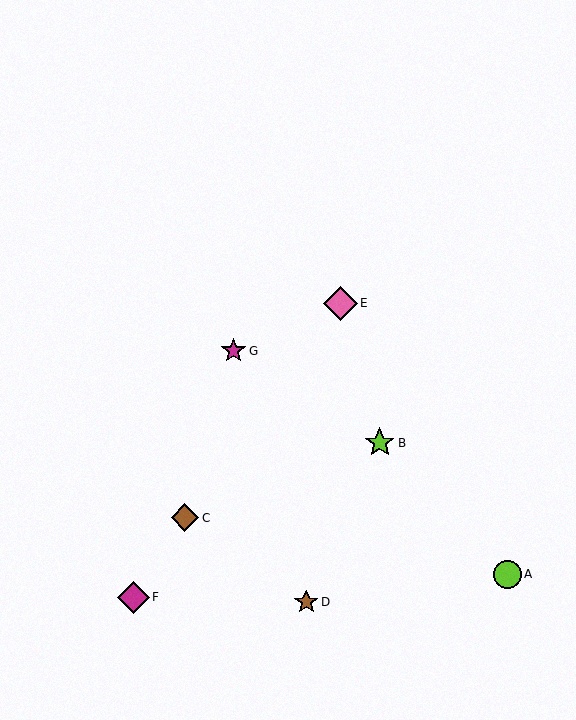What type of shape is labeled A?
Shape A is a lime circle.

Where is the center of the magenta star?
The center of the magenta star is at (234, 351).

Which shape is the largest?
The pink diamond (labeled E) is the largest.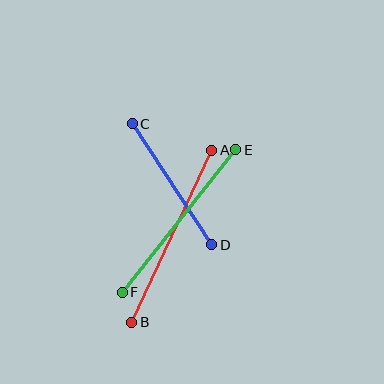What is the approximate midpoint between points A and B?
The midpoint is at approximately (172, 236) pixels.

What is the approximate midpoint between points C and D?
The midpoint is at approximately (172, 184) pixels.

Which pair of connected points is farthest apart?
Points A and B are farthest apart.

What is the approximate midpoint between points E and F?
The midpoint is at approximately (179, 221) pixels.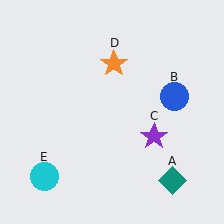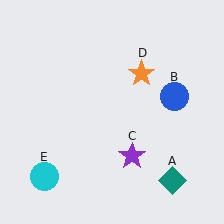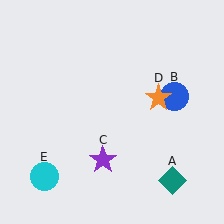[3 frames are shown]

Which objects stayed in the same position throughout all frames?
Teal diamond (object A) and blue circle (object B) and cyan circle (object E) remained stationary.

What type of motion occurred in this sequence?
The purple star (object C), orange star (object D) rotated clockwise around the center of the scene.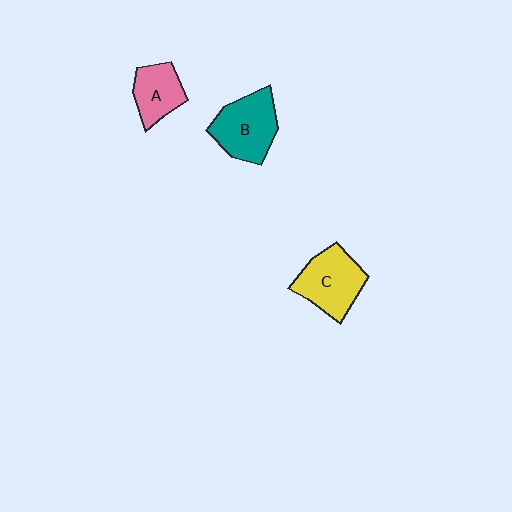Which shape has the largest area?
Shape C (yellow).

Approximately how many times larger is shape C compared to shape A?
Approximately 1.4 times.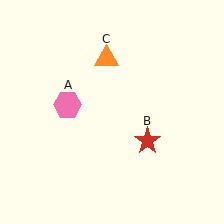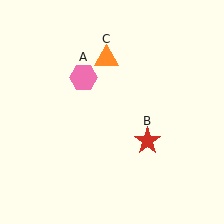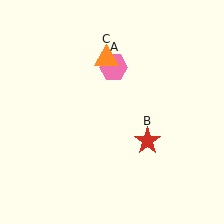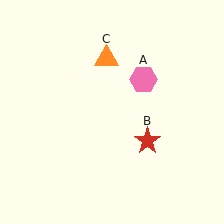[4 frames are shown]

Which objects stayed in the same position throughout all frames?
Red star (object B) and orange triangle (object C) remained stationary.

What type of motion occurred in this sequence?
The pink hexagon (object A) rotated clockwise around the center of the scene.